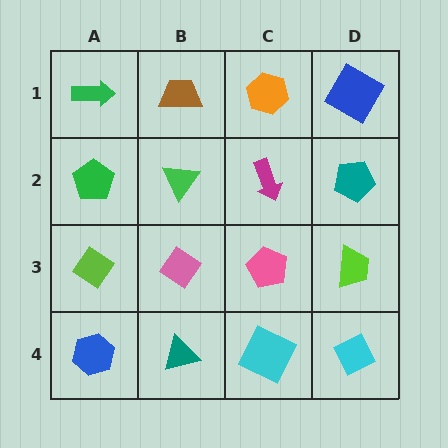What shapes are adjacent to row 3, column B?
A green triangle (row 2, column B), a teal triangle (row 4, column B), a lime diamond (row 3, column A), a pink pentagon (row 3, column C).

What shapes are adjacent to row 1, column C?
A magenta arrow (row 2, column C), a brown trapezoid (row 1, column B), a blue diamond (row 1, column D).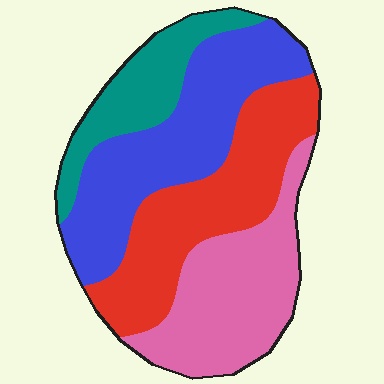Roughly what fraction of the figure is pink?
Pink covers about 25% of the figure.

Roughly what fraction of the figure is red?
Red takes up about one quarter (1/4) of the figure.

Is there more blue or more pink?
Blue.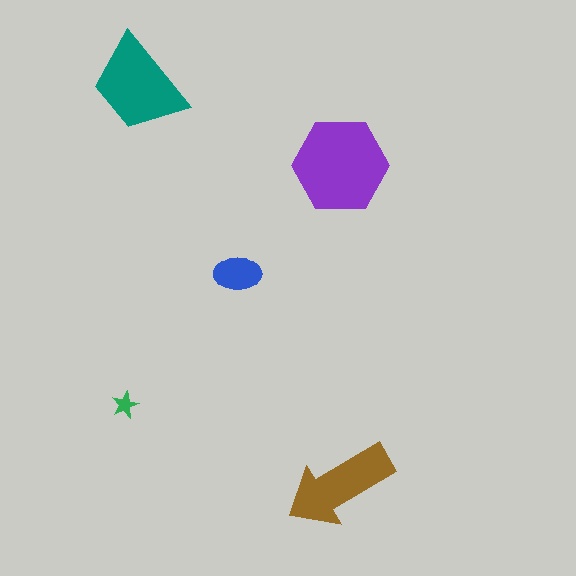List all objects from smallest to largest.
The green star, the blue ellipse, the brown arrow, the teal trapezoid, the purple hexagon.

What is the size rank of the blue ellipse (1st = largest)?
4th.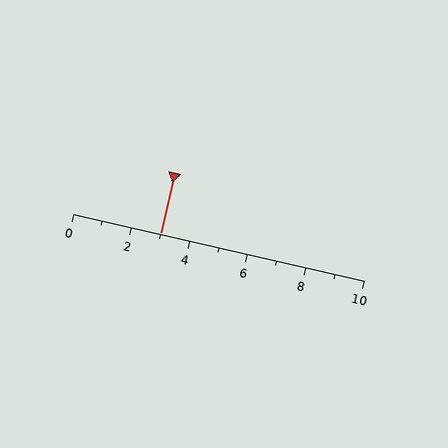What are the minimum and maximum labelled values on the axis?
The axis runs from 0 to 10.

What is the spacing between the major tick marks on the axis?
The major ticks are spaced 2 apart.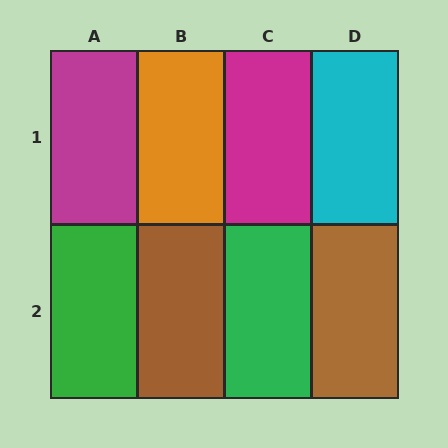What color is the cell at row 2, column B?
Brown.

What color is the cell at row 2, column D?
Brown.